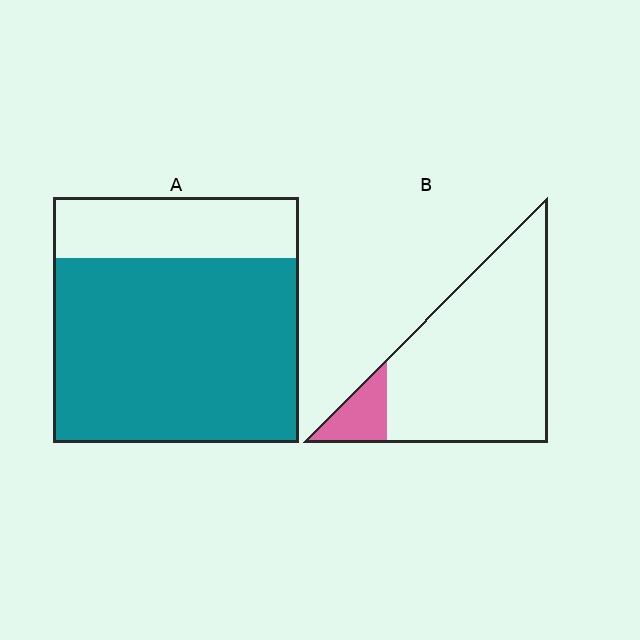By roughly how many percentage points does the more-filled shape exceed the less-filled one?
By roughly 65 percentage points (A over B).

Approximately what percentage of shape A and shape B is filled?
A is approximately 75% and B is approximately 10%.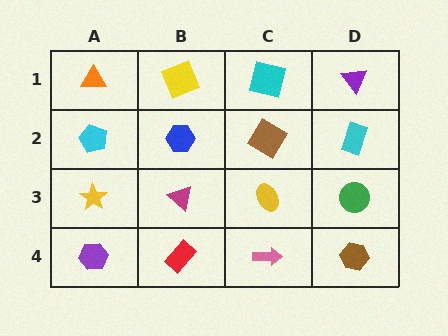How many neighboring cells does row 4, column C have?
3.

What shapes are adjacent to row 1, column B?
A blue hexagon (row 2, column B), an orange triangle (row 1, column A), a cyan square (row 1, column C).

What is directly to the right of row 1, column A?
A yellow square.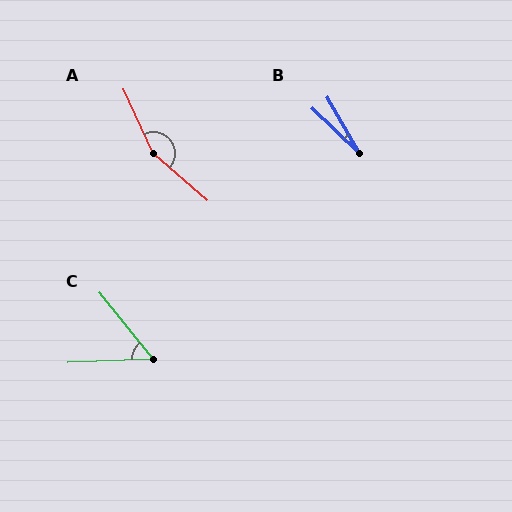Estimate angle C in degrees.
Approximately 53 degrees.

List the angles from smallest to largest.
B (17°), C (53°), A (156°).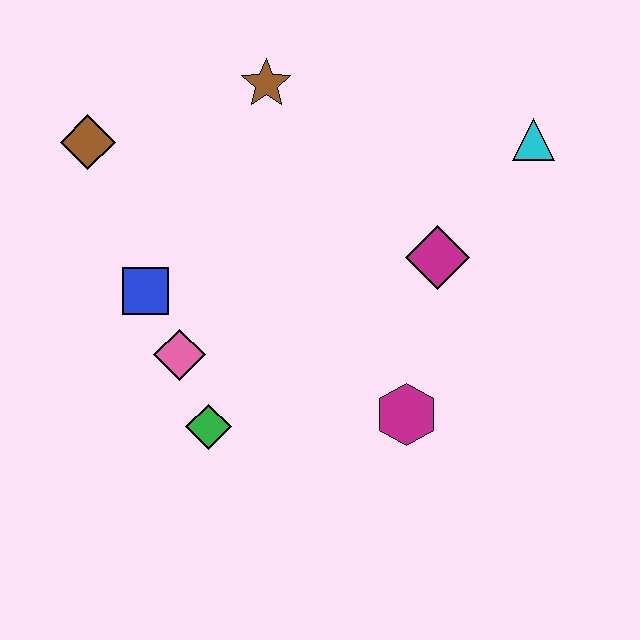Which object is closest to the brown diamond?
The blue square is closest to the brown diamond.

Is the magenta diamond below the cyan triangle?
Yes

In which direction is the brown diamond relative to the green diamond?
The brown diamond is above the green diamond.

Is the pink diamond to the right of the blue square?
Yes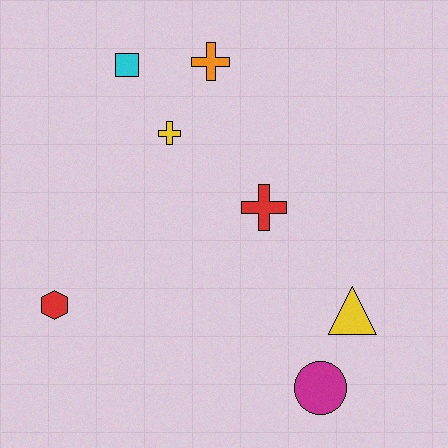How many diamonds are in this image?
There are no diamonds.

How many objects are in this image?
There are 7 objects.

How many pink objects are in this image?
There are no pink objects.